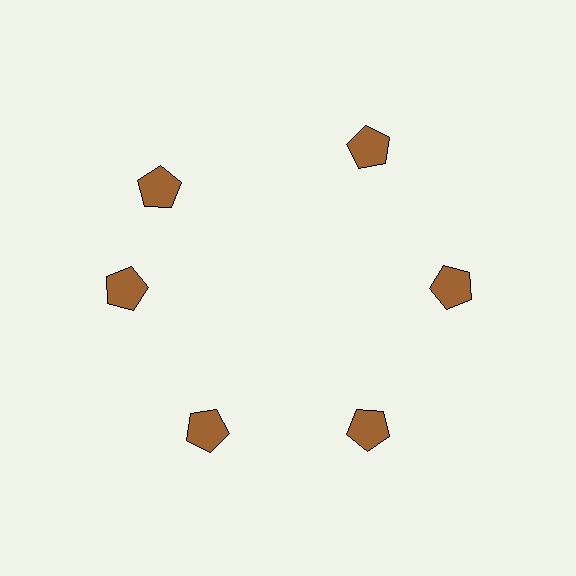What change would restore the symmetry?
The symmetry would be restored by rotating it back into even spacing with its neighbors so that all 6 pentagons sit at equal angles and equal distance from the center.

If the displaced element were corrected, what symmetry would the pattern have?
It would have 6-fold rotational symmetry — the pattern would map onto itself every 60 degrees.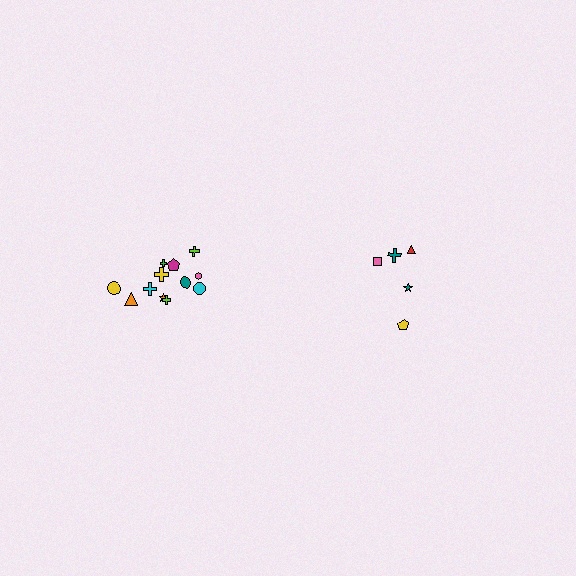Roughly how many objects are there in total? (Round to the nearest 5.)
Roughly 15 objects in total.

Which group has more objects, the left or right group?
The left group.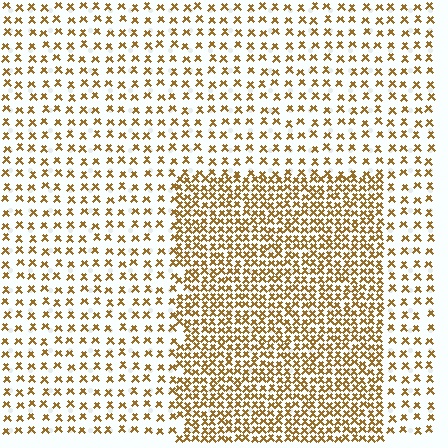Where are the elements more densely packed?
The elements are more densely packed inside the rectangle boundary.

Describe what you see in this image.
The image contains small brown elements arranged at two different densities. A rectangle-shaped region is visible where the elements are more densely packed than the surrounding area.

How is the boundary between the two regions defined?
The boundary is defined by a change in element density (approximately 2.4x ratio). All elements are the same color, size, and shape.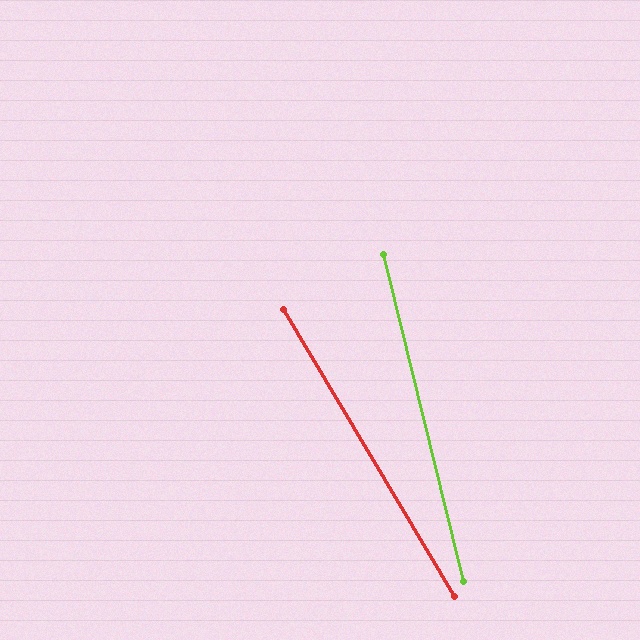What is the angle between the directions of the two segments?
Approximately 17 degrees.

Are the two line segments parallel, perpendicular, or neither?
Neither parallel nor perpendicular — they differ by about 17°.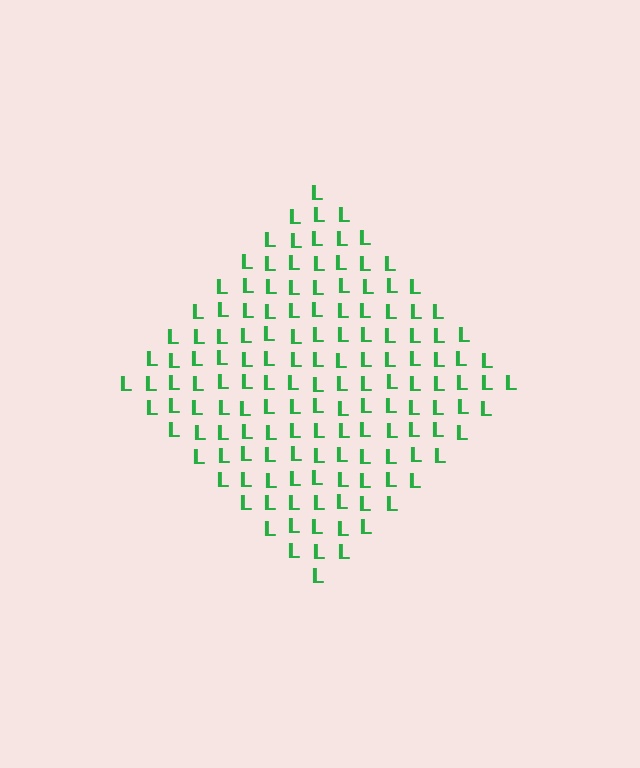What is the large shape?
The large shape is a diamond.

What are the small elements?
The small elements are letter L's.